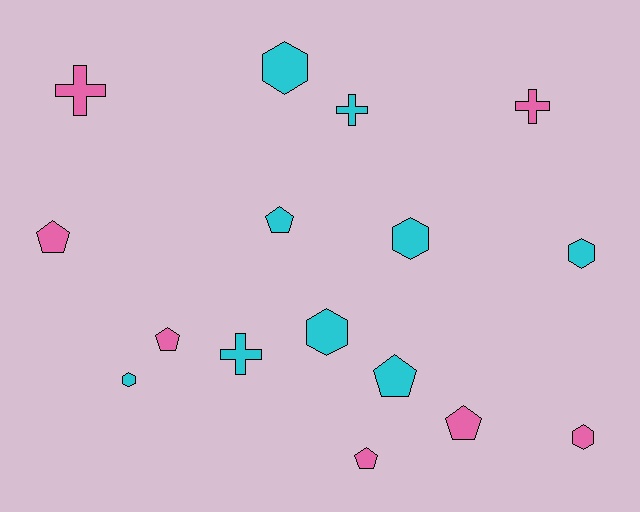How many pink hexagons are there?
There is 1 pink hexagon.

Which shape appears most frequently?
Hexagon, with 6 objects.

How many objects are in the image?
There are 16 objects.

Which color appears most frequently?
Cyan, with 9 objects.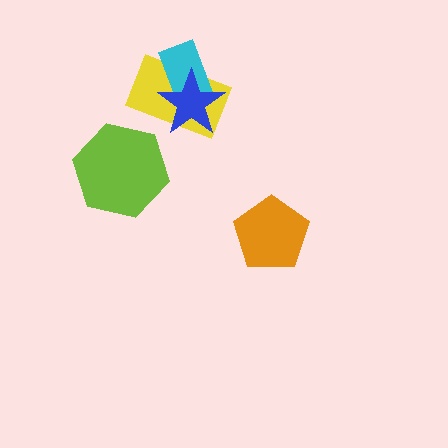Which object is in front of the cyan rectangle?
The blue star is in front of the cyan rectangle.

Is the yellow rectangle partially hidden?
Yes, it is partially covered by another shape.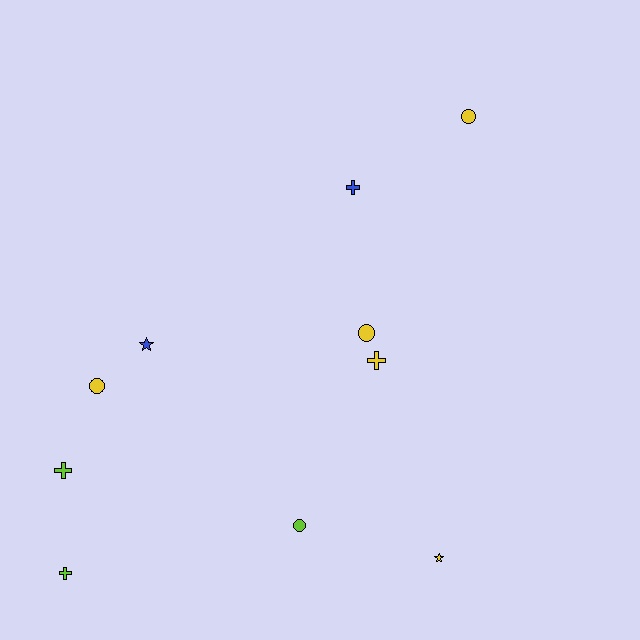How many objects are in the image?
There are 10 objects.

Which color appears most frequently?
Yellow, with 5 objects.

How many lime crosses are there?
There are 2 lime crosses.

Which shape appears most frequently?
Cross, with 4 objects.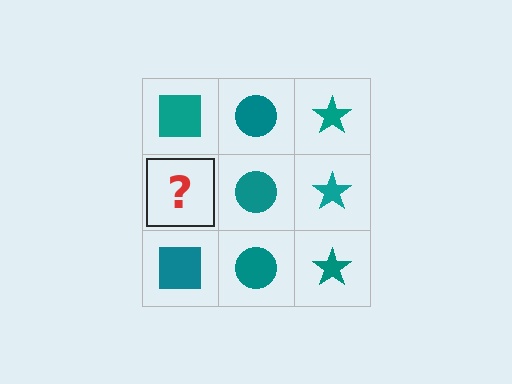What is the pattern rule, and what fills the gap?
The rule is that each column has a consistent shape. The gap should be filled with a teal square.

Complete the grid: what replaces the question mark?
The question mark should be replaced with a teal square.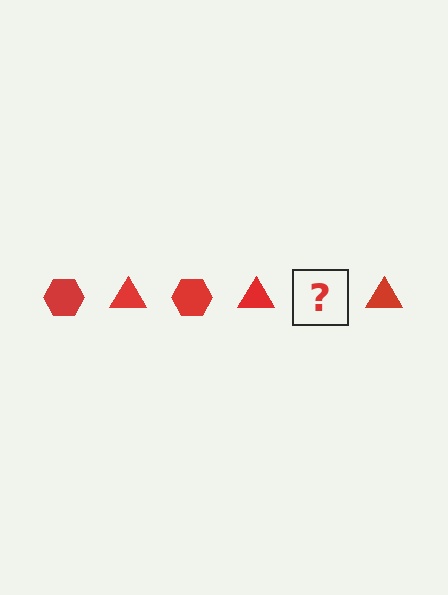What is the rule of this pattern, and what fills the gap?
The rule is that the pattern cycles through hexagon, triangle shapes in red. The gap should be filled with a red hexagon.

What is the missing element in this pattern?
The missing element is a red hexagon.